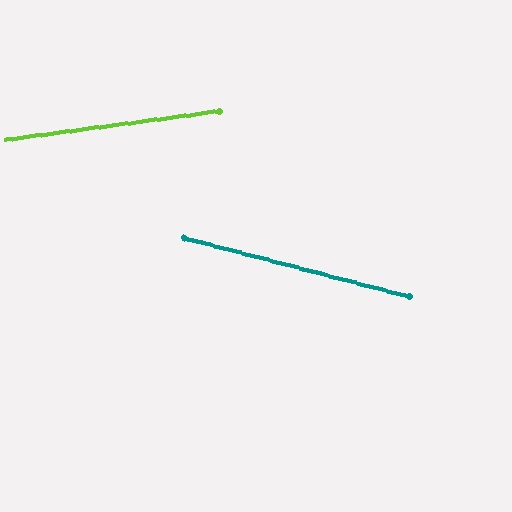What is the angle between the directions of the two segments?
Approximately 22 degrees.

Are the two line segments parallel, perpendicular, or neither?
Neither parallel nor perpendicular — they differ by about 22°.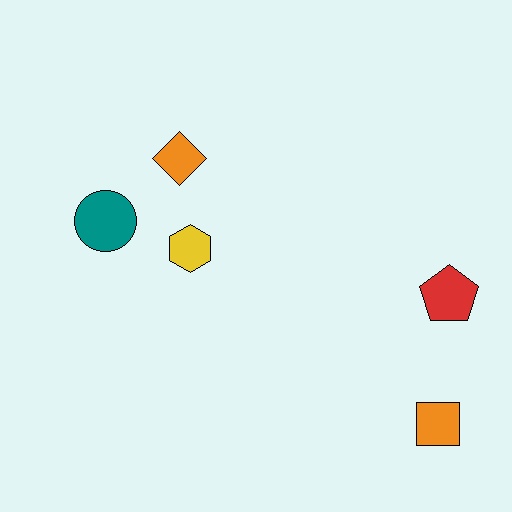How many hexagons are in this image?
There is 1 hexagon.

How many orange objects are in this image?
There are 2 orange objects.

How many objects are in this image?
There are 5 objects.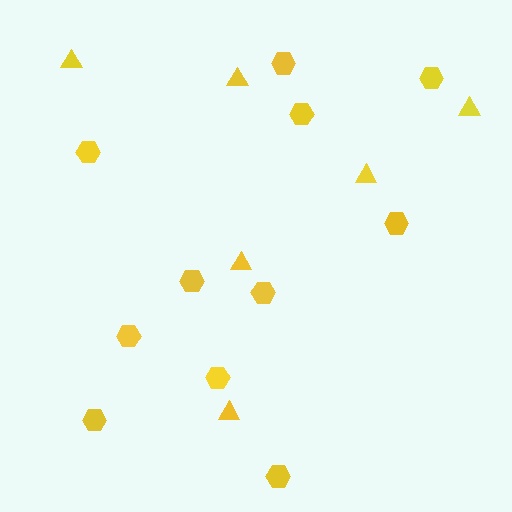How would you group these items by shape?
There are 2 groups: one group of triangles (6) and one group of hexagons (11).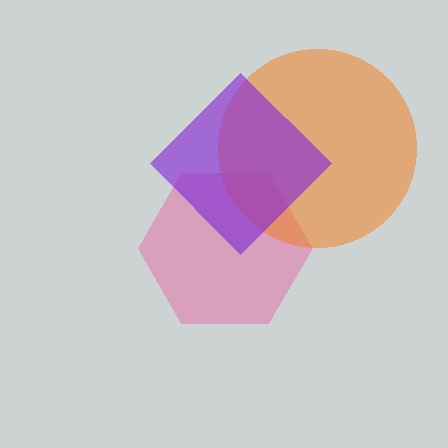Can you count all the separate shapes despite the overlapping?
Yes, there are 3 separate shapes.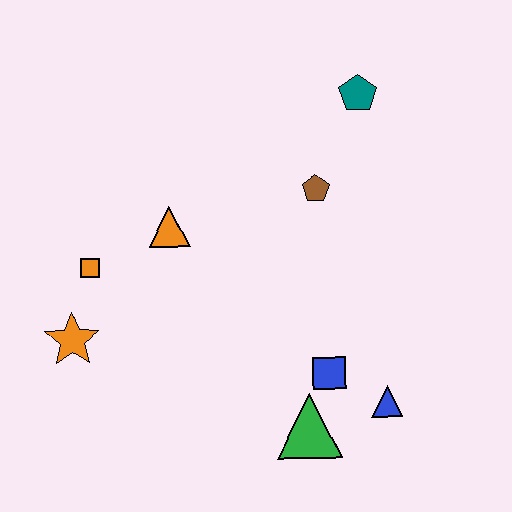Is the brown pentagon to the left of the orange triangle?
No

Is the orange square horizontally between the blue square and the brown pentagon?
No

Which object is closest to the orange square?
The orange star is closest to the orange square.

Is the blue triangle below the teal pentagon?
Yes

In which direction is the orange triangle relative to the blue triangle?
The orange triangle is to the left of the blue triangle.